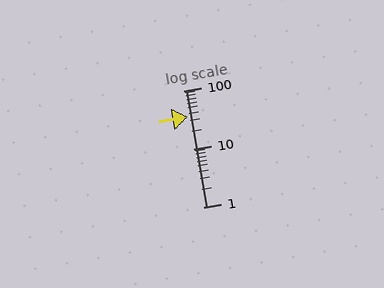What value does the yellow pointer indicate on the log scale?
The pointer indicates approximately 35.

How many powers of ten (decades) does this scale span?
The scale spans 2 decades, from 1 to 100.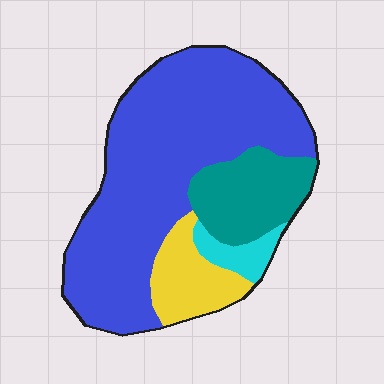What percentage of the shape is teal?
Teal takes up about one sixth (1/6) of the shape.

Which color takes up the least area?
Cyan, at roughly 5%.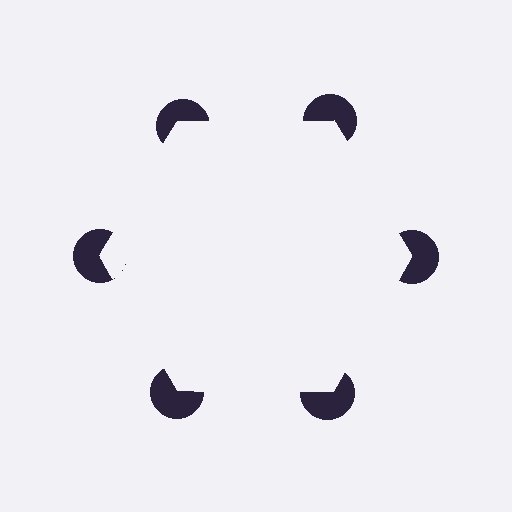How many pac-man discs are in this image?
There are 6 — one at each vertex of the illusory hexagon.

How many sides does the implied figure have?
6 sides.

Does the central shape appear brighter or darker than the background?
It typically appears slightly brighter than the background, even though no actual brightness change is drawn.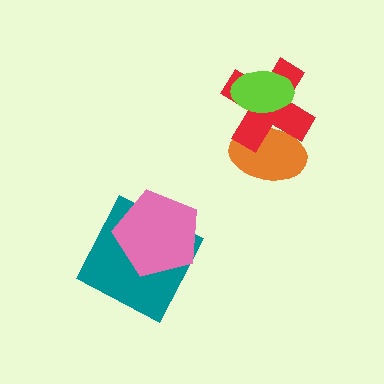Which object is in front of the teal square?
The pink pentagon is in front of the teal square.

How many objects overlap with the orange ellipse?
2 objects overlap with the orange ellipse.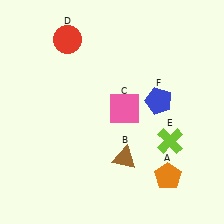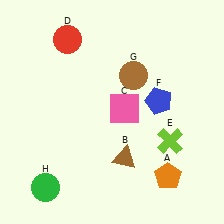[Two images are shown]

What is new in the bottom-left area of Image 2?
A green circle (H) was added in the bottom-left area of Image 2.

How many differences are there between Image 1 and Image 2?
There are 2 differences between the two images.